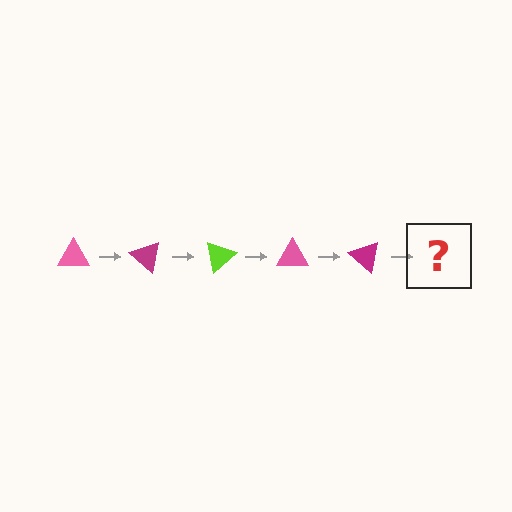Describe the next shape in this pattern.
It should be a lime triangle, rotated 200 degrees from the start.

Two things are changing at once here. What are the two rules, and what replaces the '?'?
The two rules are that it rotates 40 degrees each step and the color cycles through pink, magenta, and lime. The '?' should be a lime triangle, rotated 200 degrees from the start.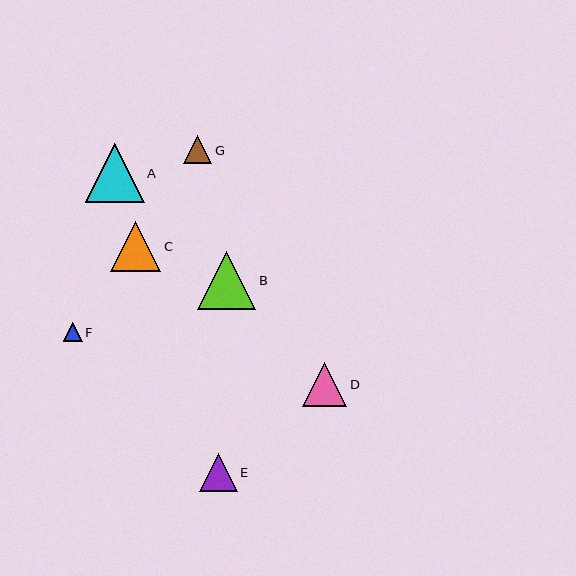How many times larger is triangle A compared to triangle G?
Triangle A is approximately 2.1 times the size of triangle G.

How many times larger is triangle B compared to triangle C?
Triangle B is approximately 1.2 times the size of triangle C.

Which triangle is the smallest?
Triangle F is the smallest with a size of approximately 18 pixels.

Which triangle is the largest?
Triangle A is the largest with a size of approximately 59 pixels.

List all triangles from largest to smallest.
From largest to smallest: A, B, C, D, E, G, F.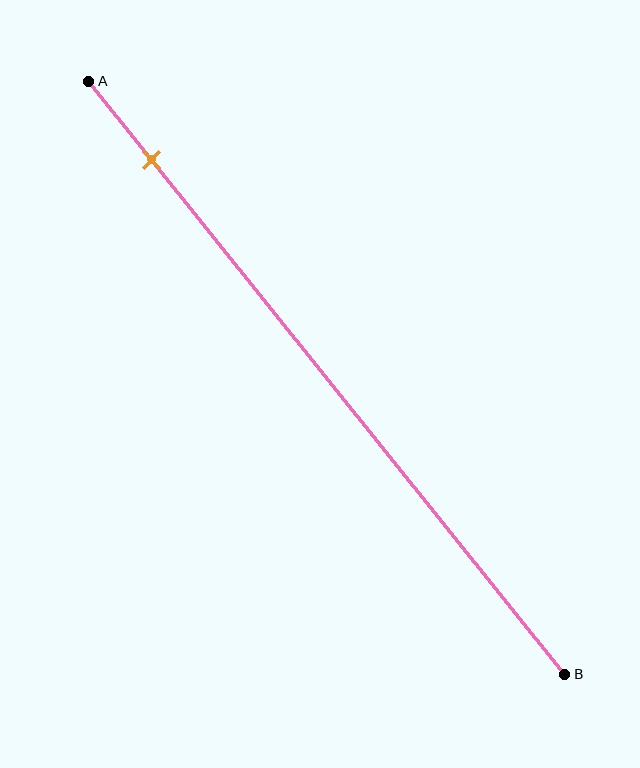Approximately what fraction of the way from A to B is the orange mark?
The orange mark is approximately 15% of the way from A to B.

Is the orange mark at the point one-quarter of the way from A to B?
No, the mark is at about 15% from A, not at the 25% one-quarter point.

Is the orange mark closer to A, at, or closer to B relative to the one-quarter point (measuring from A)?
The orange mark is closer to point A than the one-quarter point of segment AB.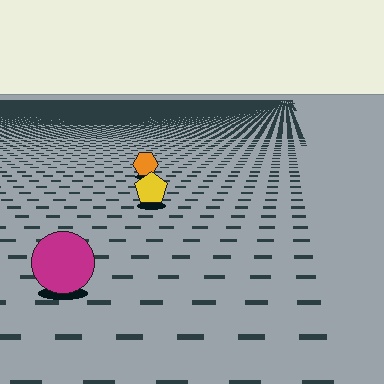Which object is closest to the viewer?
The magenta circle is closest. The texture marks near it are larger and more spread out.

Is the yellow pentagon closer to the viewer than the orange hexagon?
Yes. The yellow pentagon is closer — you can tell from the texture gradient: the ground texture is coarser near it.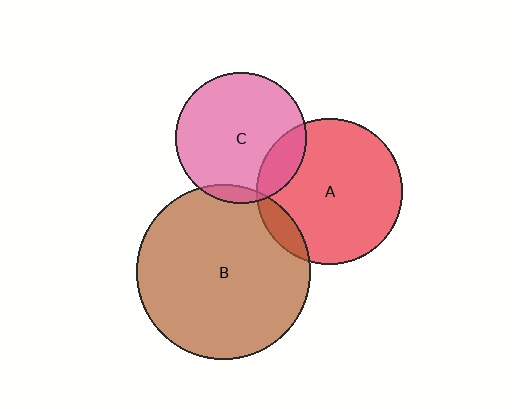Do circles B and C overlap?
Yes.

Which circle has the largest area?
Circle B (brown).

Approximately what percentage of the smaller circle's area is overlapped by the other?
Approximately 5%.